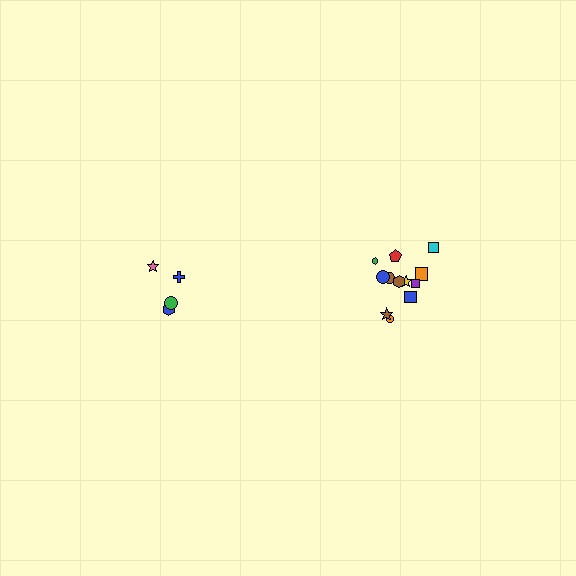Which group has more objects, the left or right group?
The right group.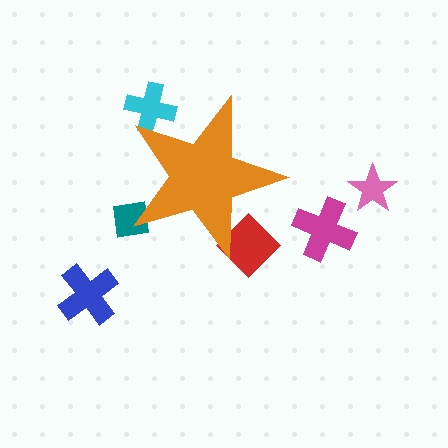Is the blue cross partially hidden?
No, the blue cross is fully visible.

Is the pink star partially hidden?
No, the pink star is fully visible.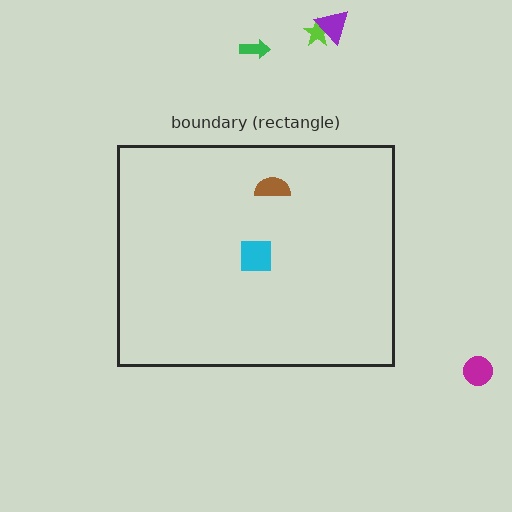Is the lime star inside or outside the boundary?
Outside.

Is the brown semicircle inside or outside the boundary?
Inside.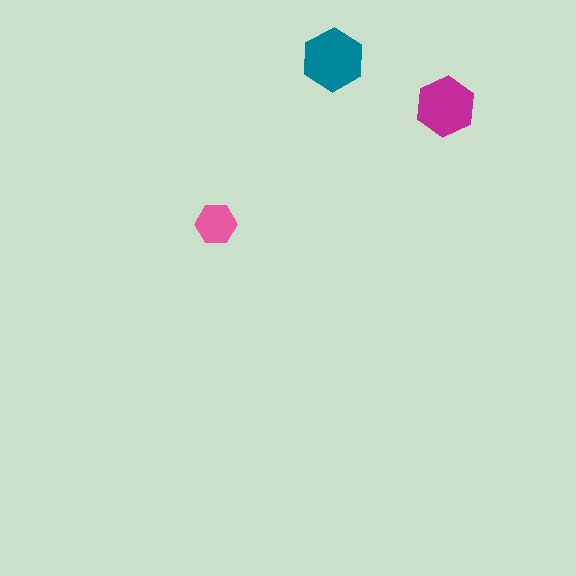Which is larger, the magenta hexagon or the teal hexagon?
The teal one.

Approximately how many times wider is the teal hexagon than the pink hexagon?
About 1.5 times wider.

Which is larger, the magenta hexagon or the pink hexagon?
The magenta one.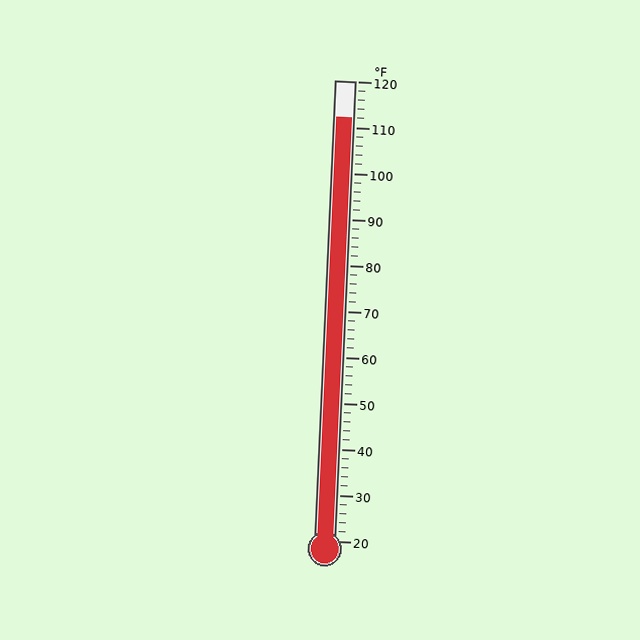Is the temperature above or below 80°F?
The temperature is above 80°F.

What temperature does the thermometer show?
The thermometer shows approximately 112°F.